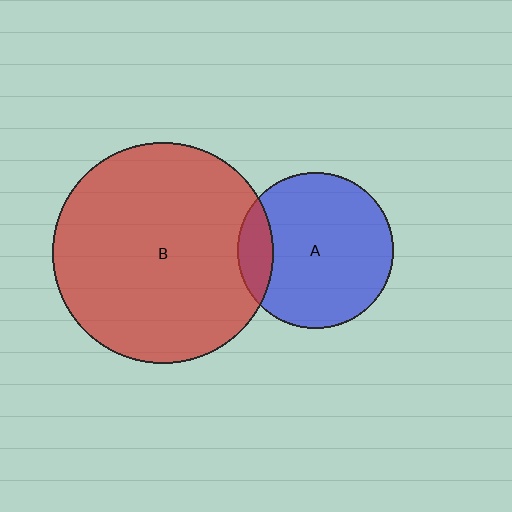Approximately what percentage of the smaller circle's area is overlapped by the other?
Approximately 15%.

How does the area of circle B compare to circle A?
Approximately 2.0 times.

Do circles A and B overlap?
Yes.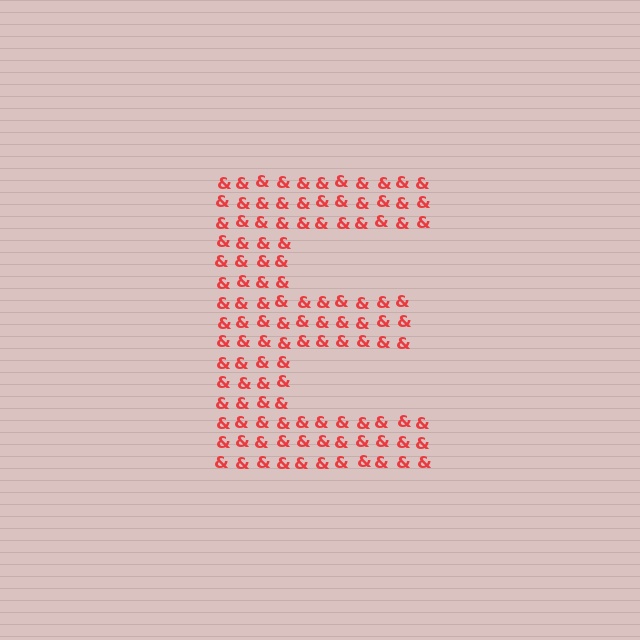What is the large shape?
The large shape is the letter E.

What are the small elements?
The small elements are ampersands.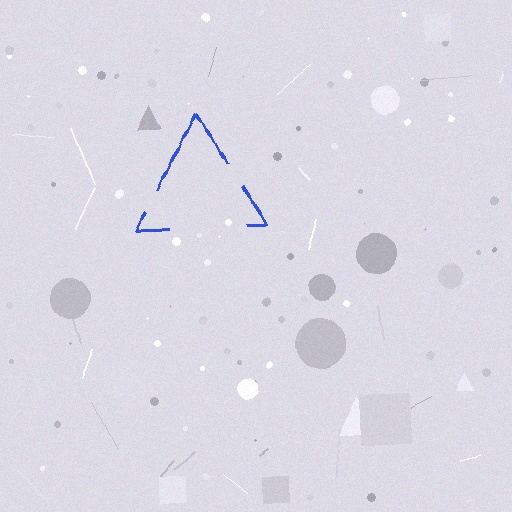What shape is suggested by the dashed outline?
The dashed outline suggests a triangle.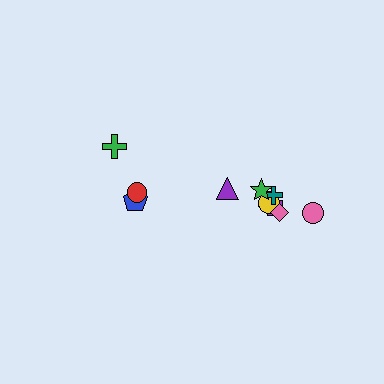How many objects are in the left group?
There are 3 objects.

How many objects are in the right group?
There are 7 objects.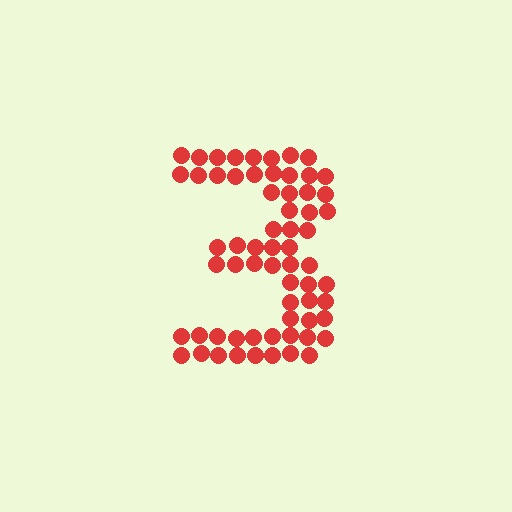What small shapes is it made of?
It is made of small circles.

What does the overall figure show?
The overall figure shows the digit 3.